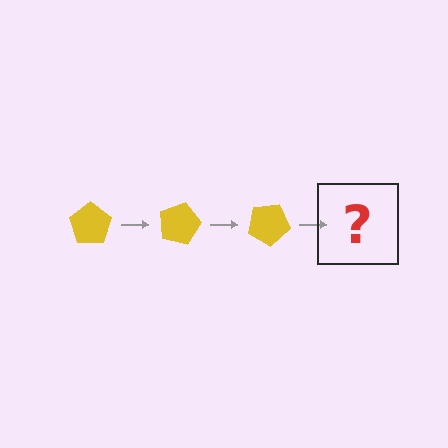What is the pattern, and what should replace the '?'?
The pattern is that the pentagon rotates 15 degrees each step. The '?' should be a yellow pentagon rotated 45 degrees.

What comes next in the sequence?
The next element should be a yellow pentagon rotated 45 degrees.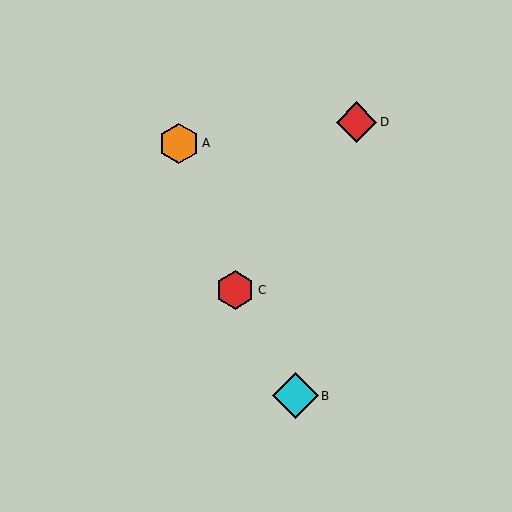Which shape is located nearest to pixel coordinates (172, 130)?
The orange hexagon (labeled A) at (179, 143) is nearest to that location.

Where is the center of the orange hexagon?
The center of the orange hexagon is at (179, 143).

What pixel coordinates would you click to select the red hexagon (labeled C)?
Click at (235, 290) to select the red hexagon C.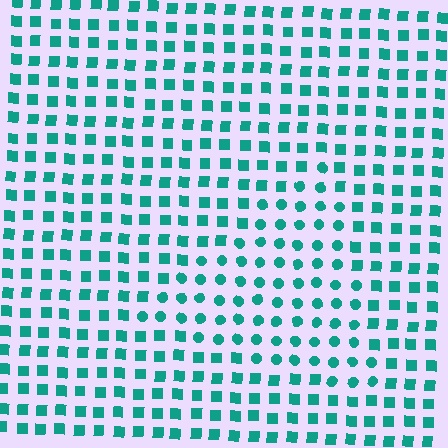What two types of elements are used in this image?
The image uses circles inside the triangle region and squares outside it.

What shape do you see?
I see a triangle.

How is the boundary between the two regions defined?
The boundary is defined by a change in element shape: circles inside vs. squares outside. All elements share the same color and spacing.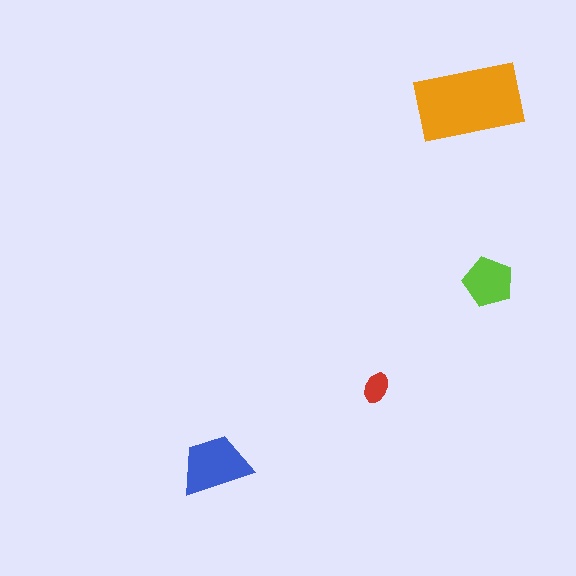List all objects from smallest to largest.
The red ellipse, the lime pentagon, the blue trapezoid, the orange rectangle.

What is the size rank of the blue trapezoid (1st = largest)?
2nd.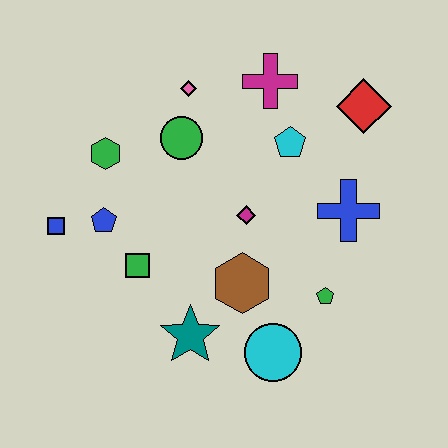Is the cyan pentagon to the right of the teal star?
Yes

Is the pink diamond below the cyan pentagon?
No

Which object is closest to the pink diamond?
The green circle is closest to the pink diamond.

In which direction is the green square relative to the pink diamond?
The green square is below the pink diamond.